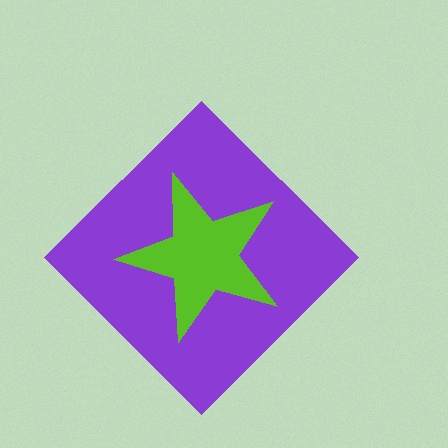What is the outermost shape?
The purple diamond.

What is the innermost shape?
The lime star.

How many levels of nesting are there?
2.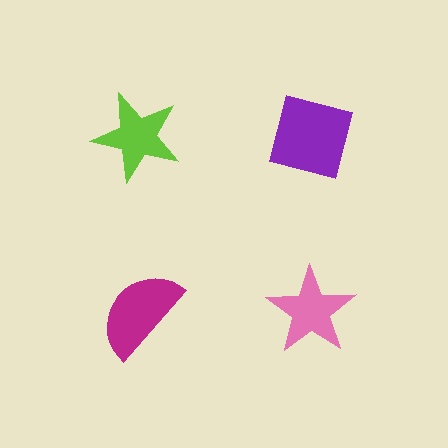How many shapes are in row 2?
2 shapes.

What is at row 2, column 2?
A pink star.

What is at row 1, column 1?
A lime star.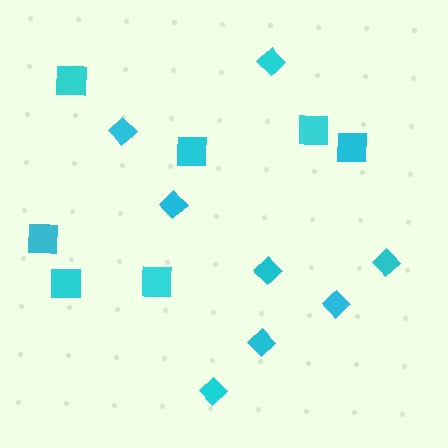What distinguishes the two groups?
There are 2 groups: one group of diamonds (8) and one group of squares (7).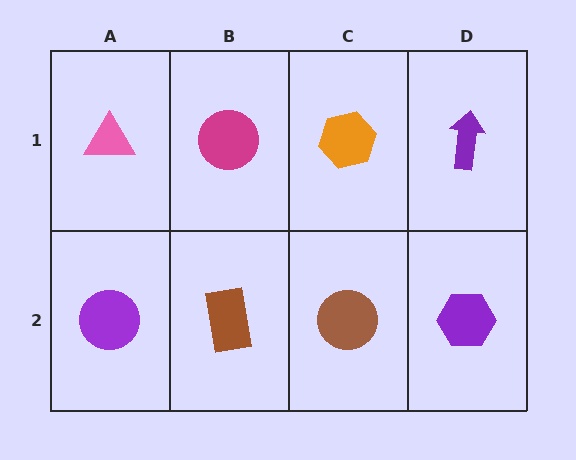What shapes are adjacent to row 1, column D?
A purple hexagon (row 2, column D), an orange hexagon (row 1, column C).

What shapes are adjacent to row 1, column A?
A purple circle (row 2, column A), a magenta circle (row 1, column B).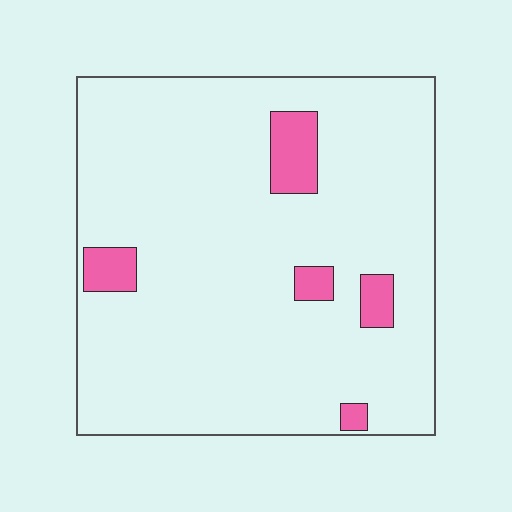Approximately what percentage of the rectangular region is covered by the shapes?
Approximately 10%.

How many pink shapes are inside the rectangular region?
5.